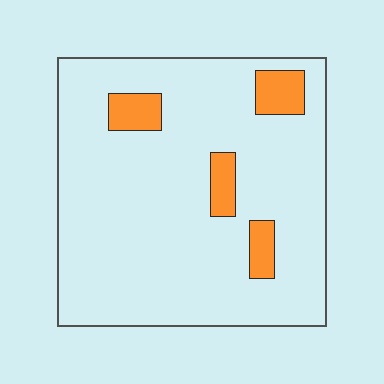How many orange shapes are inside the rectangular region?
4.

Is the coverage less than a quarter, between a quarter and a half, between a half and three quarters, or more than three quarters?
Less than a quarter.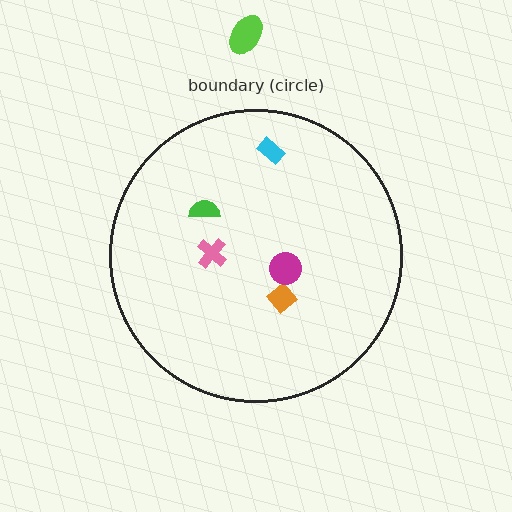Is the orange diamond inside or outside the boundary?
Inside.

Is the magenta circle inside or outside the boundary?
Inside.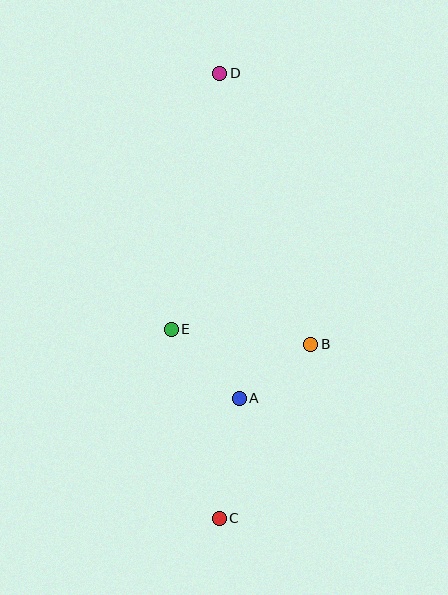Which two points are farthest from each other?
Points C and D are farthest from each other.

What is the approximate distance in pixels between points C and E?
The distance between C and E is approximately 195 pixels.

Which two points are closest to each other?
Points A and B are closest to each other.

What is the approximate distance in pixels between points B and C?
The distance between B and C is approximately 197 pixels.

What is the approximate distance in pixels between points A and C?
The distance between A and C is approximately 122 pixels.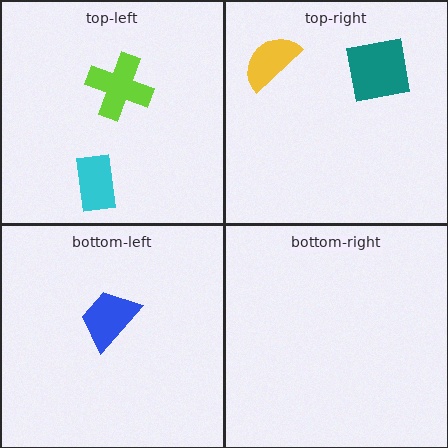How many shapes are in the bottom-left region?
1.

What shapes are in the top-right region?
The teal square, the yellow semicircle.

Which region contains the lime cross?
The top-left region.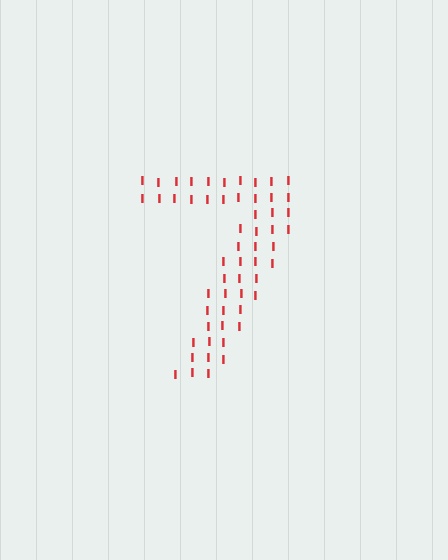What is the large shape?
The large shape is the digit 7.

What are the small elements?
The small elements are letter I's.